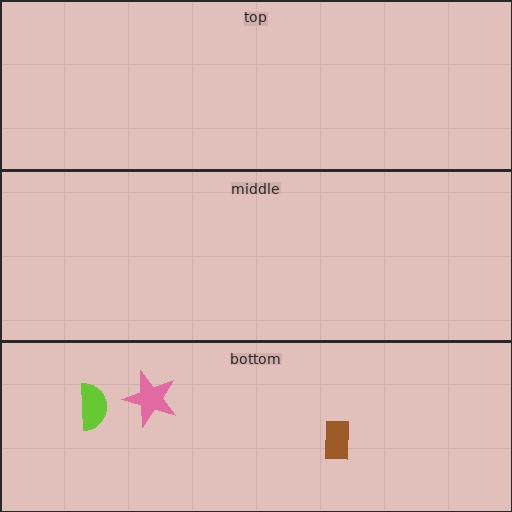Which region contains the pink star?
The bottom region.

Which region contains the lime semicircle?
The bottom region.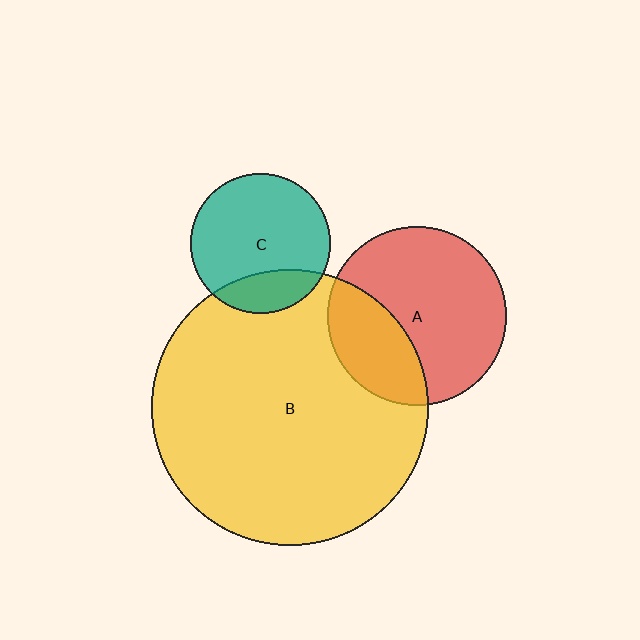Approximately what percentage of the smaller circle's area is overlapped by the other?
Approximately 20%.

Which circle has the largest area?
Circle B (yellow).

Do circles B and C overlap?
Yes.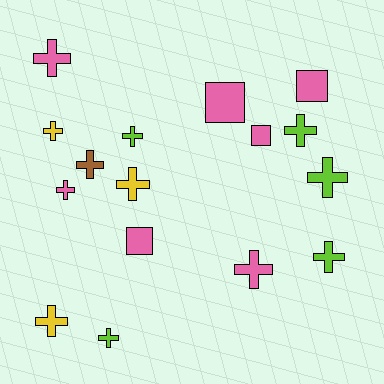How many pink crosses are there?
There are 3 pink crosses.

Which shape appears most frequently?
Cross, with 12 objects.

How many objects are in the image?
There are 16 objects.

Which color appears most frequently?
Pink, with 7 objects.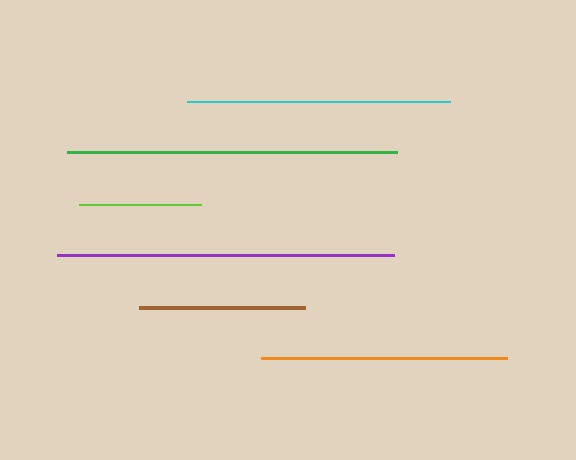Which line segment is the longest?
The purple line is the longest at approximately 337 pixels.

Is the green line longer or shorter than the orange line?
The green line is longer than the orange line.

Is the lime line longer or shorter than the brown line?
The brown line is longer than the lime line.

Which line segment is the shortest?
The lime line is the shortest at approximately 122 pixels.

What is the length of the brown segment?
The brown segment is approximately 166 pixels long.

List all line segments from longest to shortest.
From longest to shortest: purple, green, cyan, orange, brown, lime.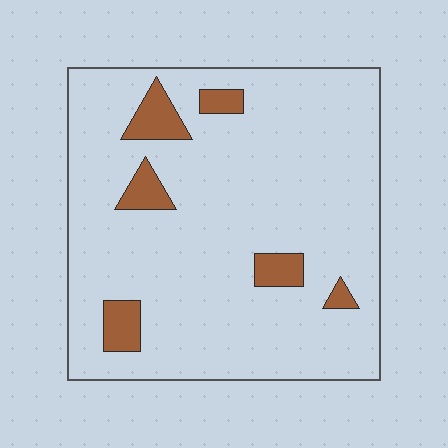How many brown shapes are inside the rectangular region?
6.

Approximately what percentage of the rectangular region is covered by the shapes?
Approximately 10%.